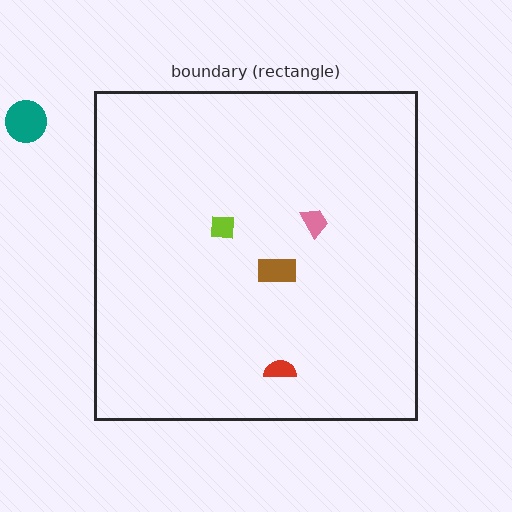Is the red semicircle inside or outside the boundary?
Inside.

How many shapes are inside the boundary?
4 inside, 1 outside.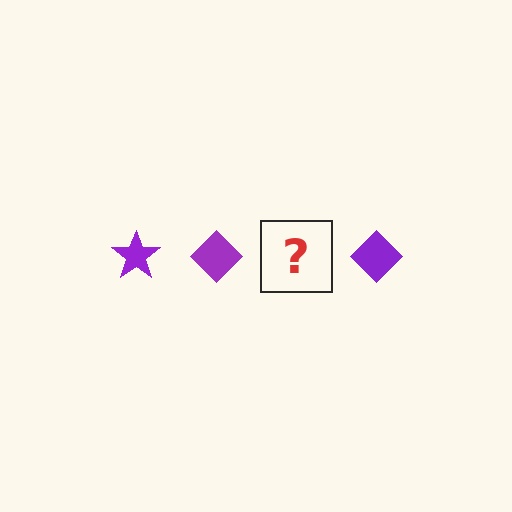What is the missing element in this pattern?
The missing element is a purple star.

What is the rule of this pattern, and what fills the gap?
The rule is that the pattern cycles through star, diamond shapes in purple. The gap should be filled with a purple star.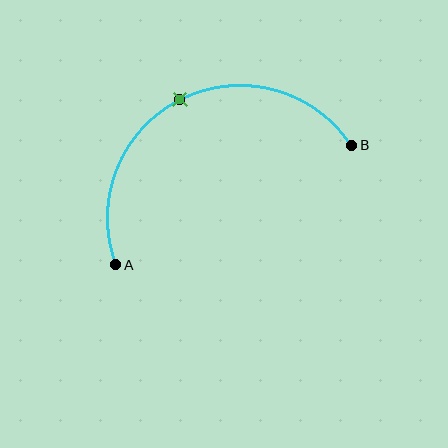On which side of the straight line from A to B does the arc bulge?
The arc bulges above the straight line connecting A and B.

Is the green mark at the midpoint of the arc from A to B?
Yes. The green mark lies on the arc at equal arc-length from both A and B — it is the arc midpoint.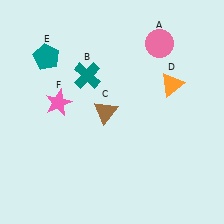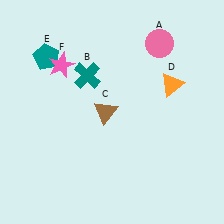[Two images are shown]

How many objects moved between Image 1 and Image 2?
1 object moved between the two images.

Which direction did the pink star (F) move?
The pink star (F) moved up.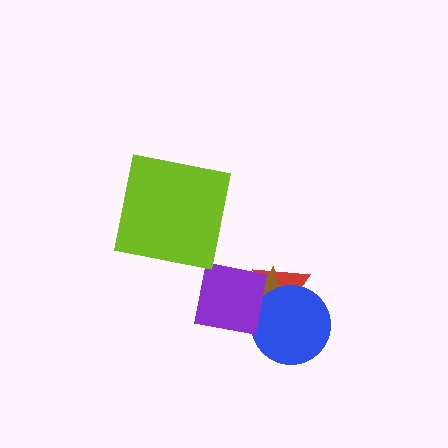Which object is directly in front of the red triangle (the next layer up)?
The brown star is directly in front of the red triangle.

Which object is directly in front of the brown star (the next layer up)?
The blue circle is directly in front of the brown star.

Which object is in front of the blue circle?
The purple square is in front of the blue circle.